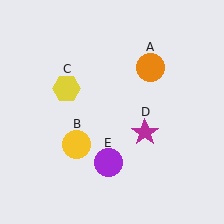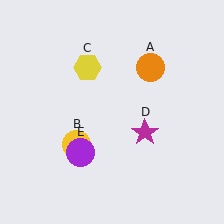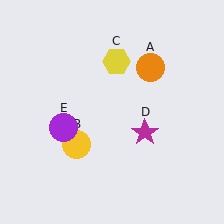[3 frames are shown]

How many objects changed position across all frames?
2 objects changed position: yellow hexagon (object C), purple circle (object E).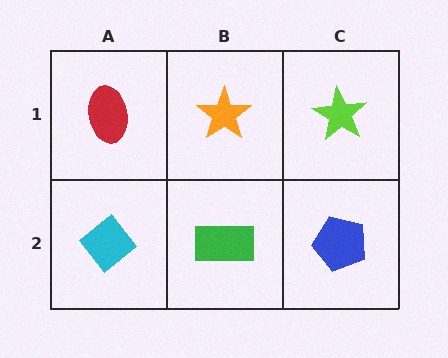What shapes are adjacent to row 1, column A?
A cyan diamond (row 2, column A), an orange star (row 1, column B).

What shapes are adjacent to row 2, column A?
A red ellipse (row 1, column A), a green rectangle (row 2, column B).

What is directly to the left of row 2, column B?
A cyan diamond.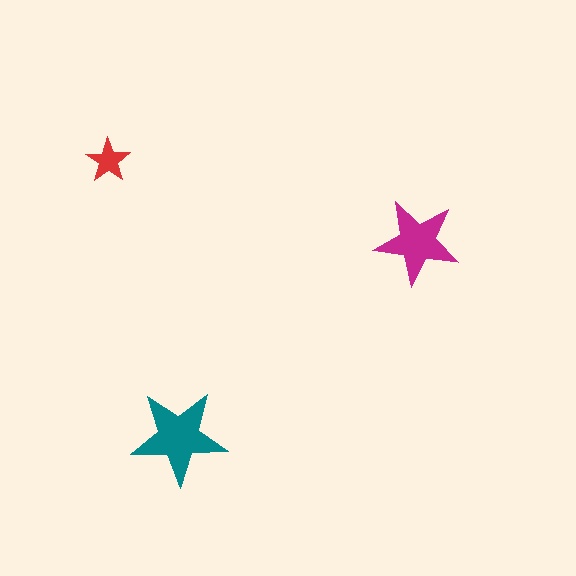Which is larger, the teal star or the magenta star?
The teal one.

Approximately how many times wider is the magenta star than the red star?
About 2 times wider.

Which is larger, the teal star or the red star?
The teal one.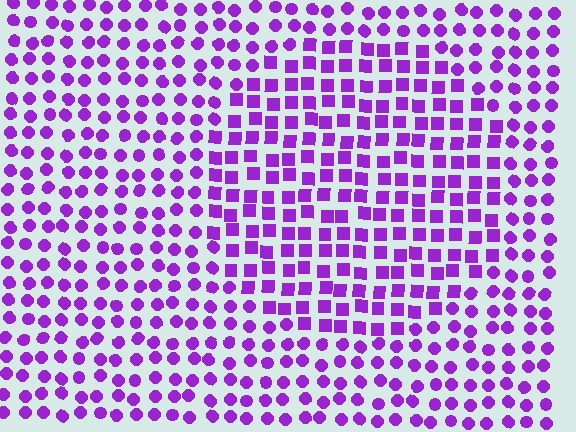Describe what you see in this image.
The image is filled with small purple elements arranged in a uniform grid. A circle-shaped region contains squares, while the surrounding area contains circles. The boundary is defined purely by the change in element shape.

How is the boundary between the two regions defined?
The boundary is defined by a change in element shape: squares inside vs. circles outside. All elements share the same color and spacing.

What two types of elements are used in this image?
The image uses squares inside the circle region and circles outside it.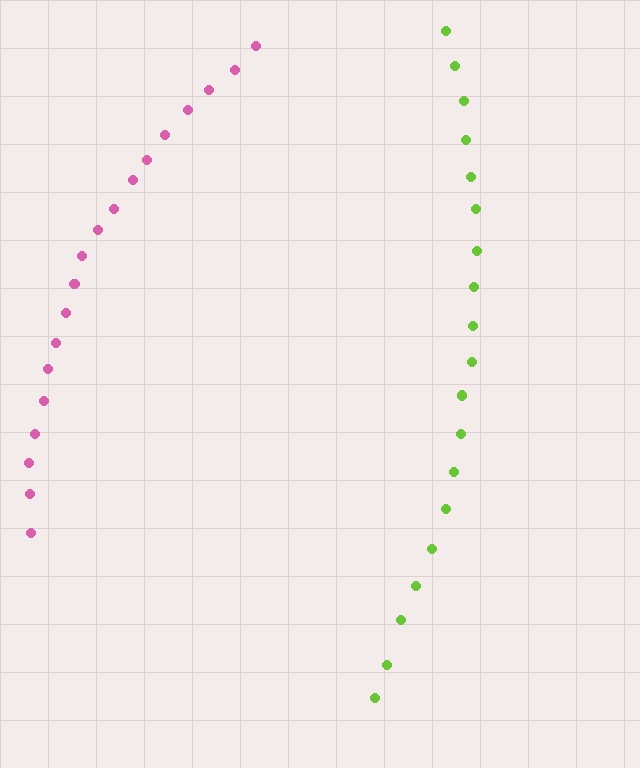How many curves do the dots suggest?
There are 2 distinct paths.